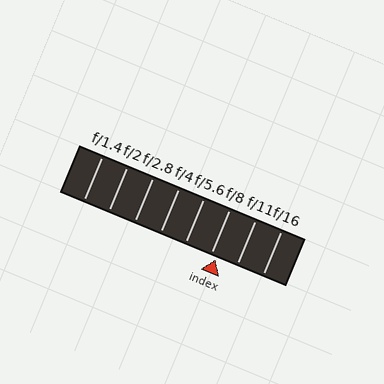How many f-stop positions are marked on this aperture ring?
There are 8 f-stop positions marked.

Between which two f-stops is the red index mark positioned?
The index mark is between f/8 and f/11.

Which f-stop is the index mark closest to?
The index mark is closest to f/8.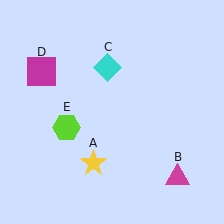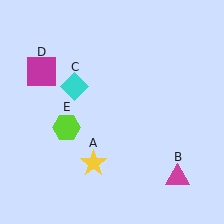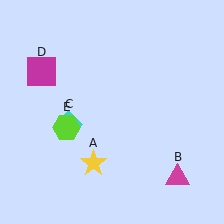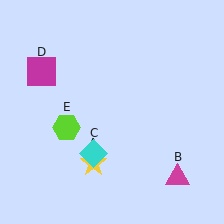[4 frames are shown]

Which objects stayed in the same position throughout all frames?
Yellow star (object A) and magenta triangle (object B) and magenta square (object D) and lime hexagon (object E) remained stationary.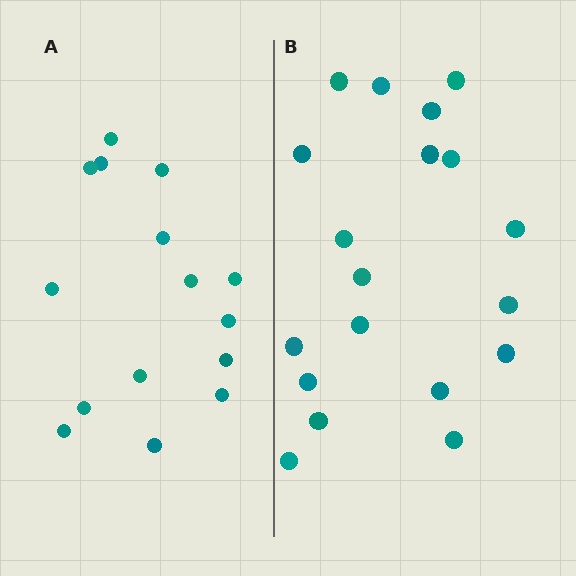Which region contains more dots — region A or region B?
Region B (the right region) has more dots.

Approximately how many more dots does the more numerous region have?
Region B has about 4 more dots than region A.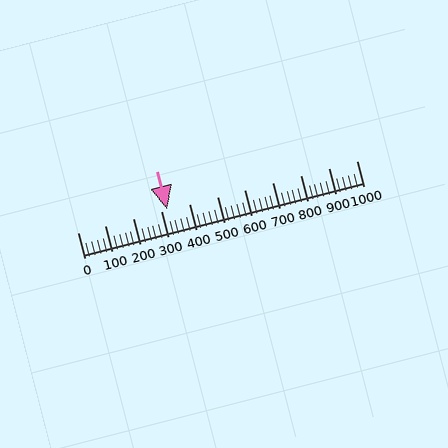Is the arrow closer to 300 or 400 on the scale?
The arrow is closer to 300.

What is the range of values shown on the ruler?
The ruler shows values from 0 to 1000.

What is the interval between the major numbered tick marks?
The major tick marks are spaced 100 units apart.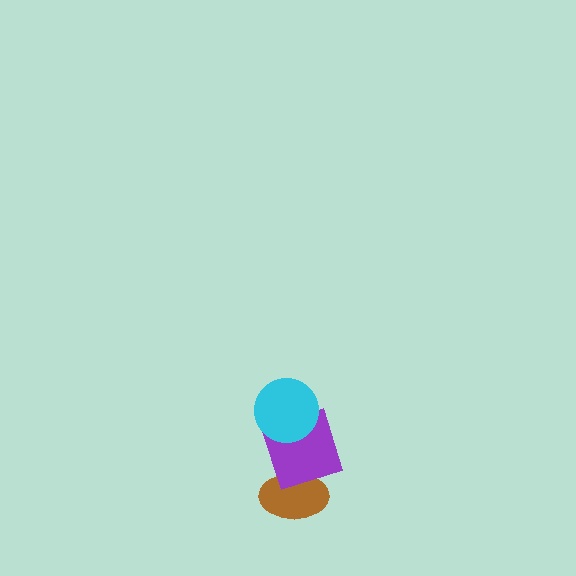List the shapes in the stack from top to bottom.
From top to bottom: the cyan circle, the purple square, the brown ellipse.